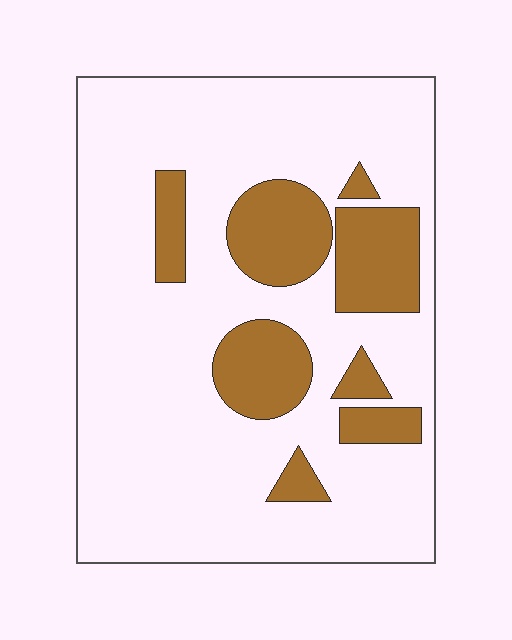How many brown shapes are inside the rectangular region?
8.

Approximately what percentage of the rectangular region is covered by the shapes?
Approximately 20%.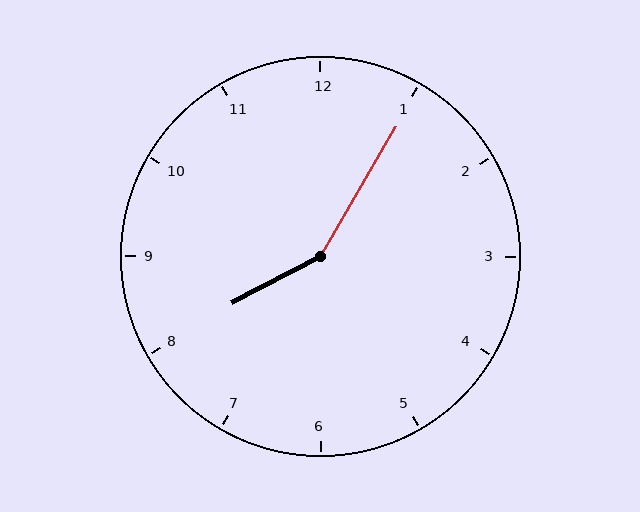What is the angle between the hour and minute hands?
Approximately 148 degrees.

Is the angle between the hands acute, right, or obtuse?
It is obtuse.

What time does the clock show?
8:05.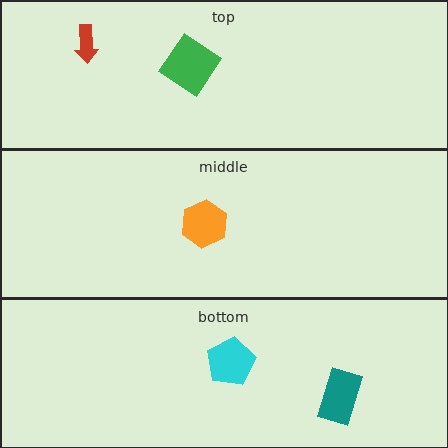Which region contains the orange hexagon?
The middle region.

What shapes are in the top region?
The green diamond, the red arrow.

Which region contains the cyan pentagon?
The bottom region.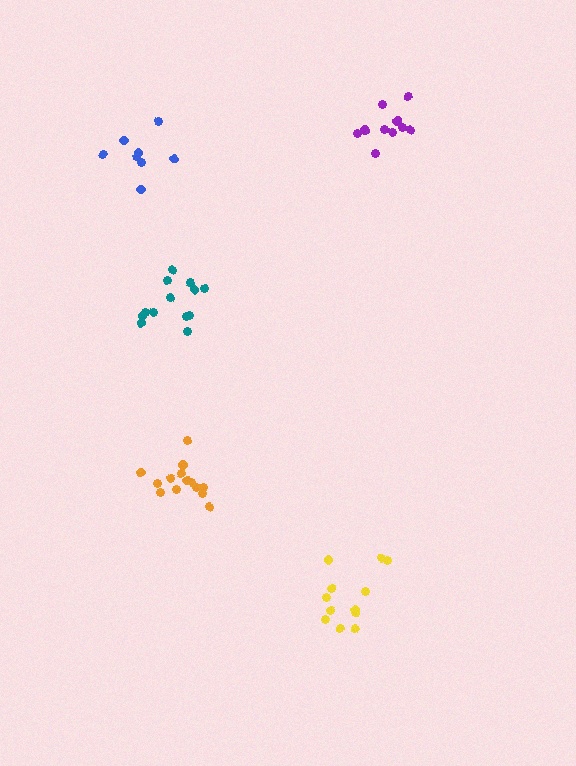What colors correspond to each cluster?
The clusters are colored: yellow, purple, blue, teal, orange.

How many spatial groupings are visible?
There are 5 spatial groupings.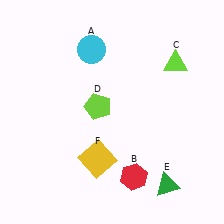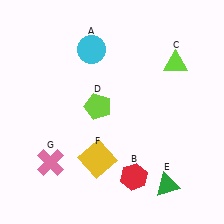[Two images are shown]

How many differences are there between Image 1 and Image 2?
There is 1 difference between the two images.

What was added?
A pink cross (G) was added in Image 2.